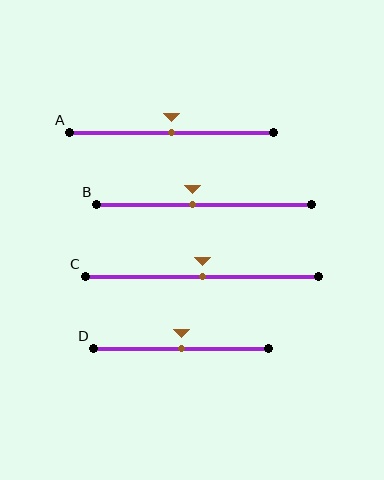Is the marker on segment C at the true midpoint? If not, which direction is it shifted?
Yes, the marker on segment C is at the true midpoint.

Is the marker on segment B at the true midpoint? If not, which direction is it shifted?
No, the marker on segment B is shifted to the left by about 6% of the segment length.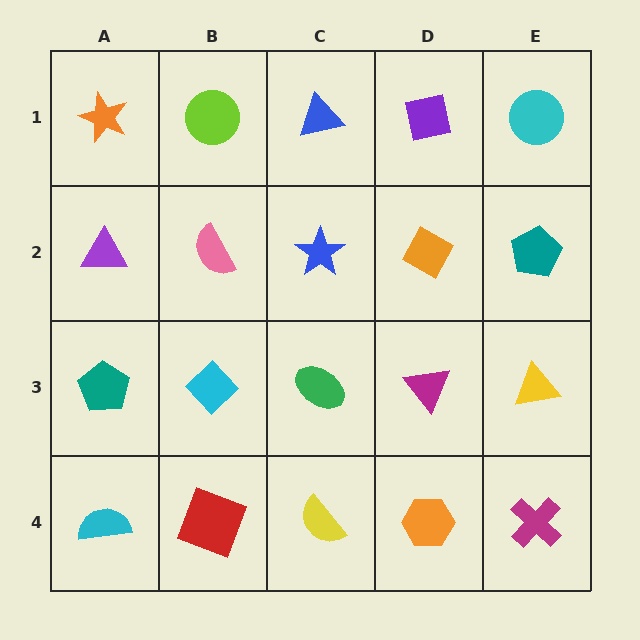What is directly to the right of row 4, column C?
An orange hexagon.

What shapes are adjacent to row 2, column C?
A blue triangle (row 1, column C), a green ellipse (row 3, column C), a pink semicircle (row 2, column B), an orange diamond (row 2, column D).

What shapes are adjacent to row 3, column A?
A purple triangle (row 2, column A), a cyan semicircle (row 4, column A), a cyan diamond (row 3, column B).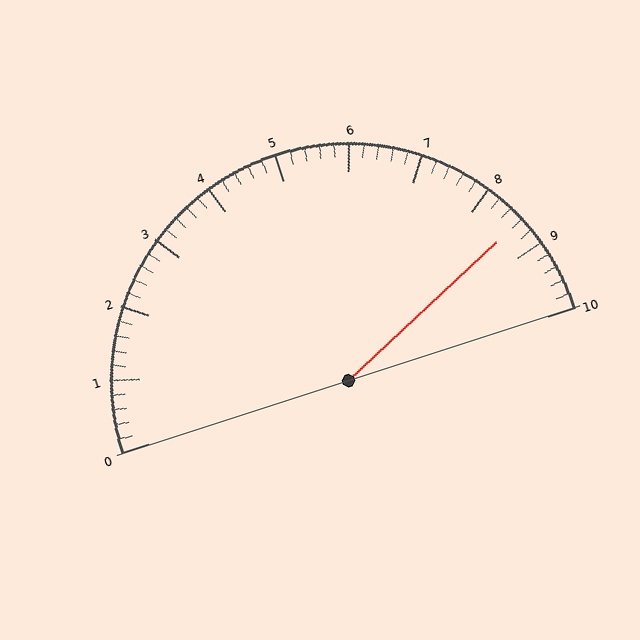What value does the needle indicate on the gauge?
The needle indicates approximately 8.6.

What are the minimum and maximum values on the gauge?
The gauge ranges from 0 to 10.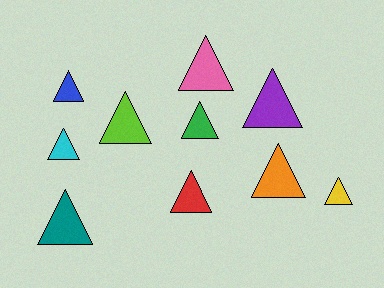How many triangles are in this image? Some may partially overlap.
There are 10 triangles.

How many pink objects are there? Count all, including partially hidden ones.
There is 1 pink object.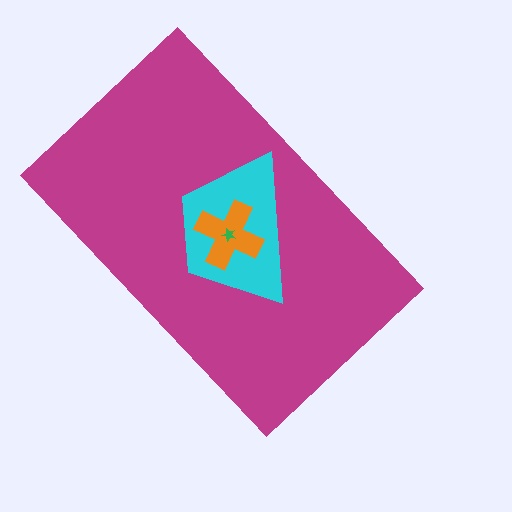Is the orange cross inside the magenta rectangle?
Yes.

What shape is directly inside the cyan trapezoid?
The orange cross.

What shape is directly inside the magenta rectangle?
The cyan trapezoid.